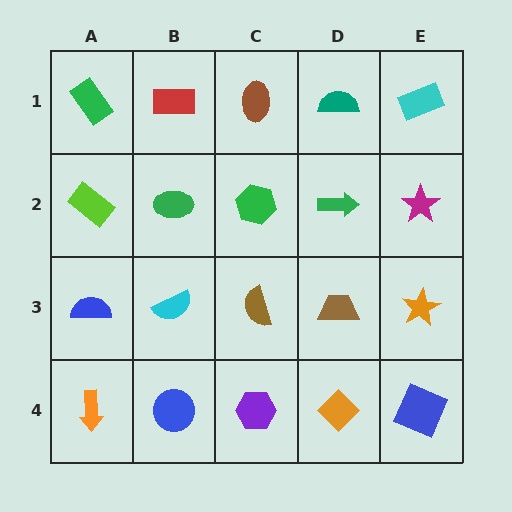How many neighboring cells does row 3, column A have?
3.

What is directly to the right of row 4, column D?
A blue square.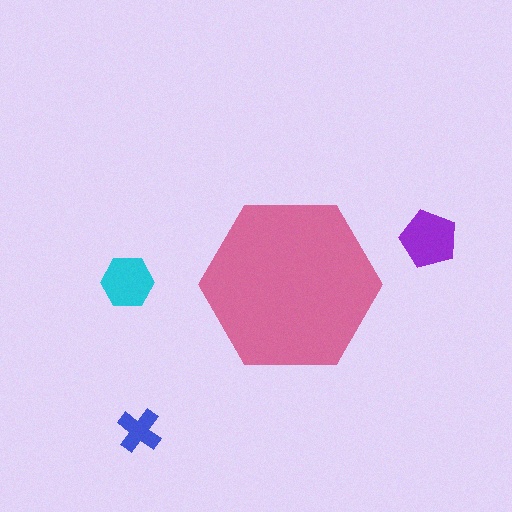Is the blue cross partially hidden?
No, the blue cross is fully visible.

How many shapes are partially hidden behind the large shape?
0 shapes are partially hidden.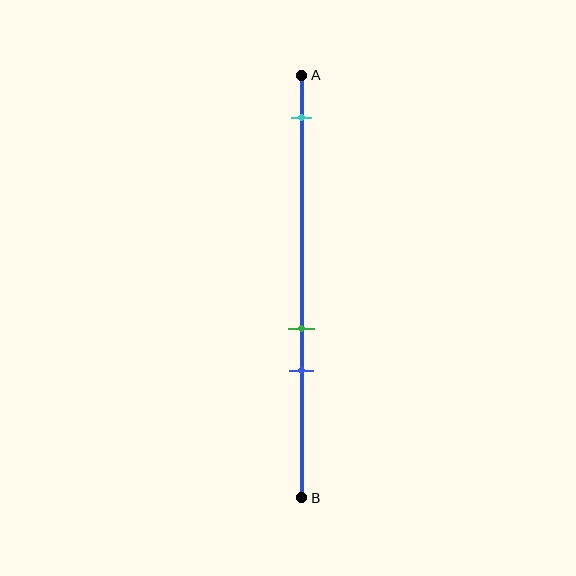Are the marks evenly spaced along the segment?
No, the marks are not evenly spaced.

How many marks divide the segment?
There are 3 marks dividing the segment.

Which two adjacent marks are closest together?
The green and blue marks are the closest adjacent pair.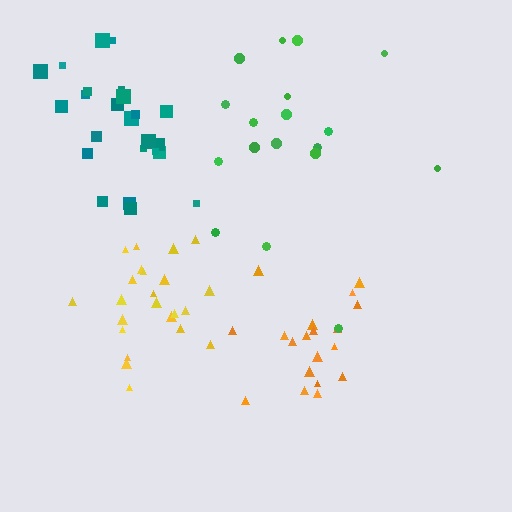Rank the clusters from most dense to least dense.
orange, yellow, teal, green.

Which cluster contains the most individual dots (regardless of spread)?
Teal (24).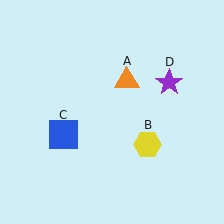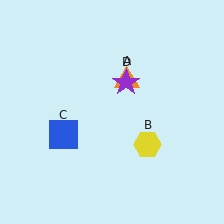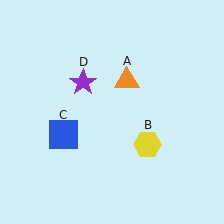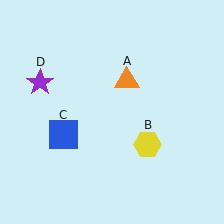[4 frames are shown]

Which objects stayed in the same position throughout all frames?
Orange triangle (object A) and yellow hexagon (object B) and blue square (object C) remained stationary.